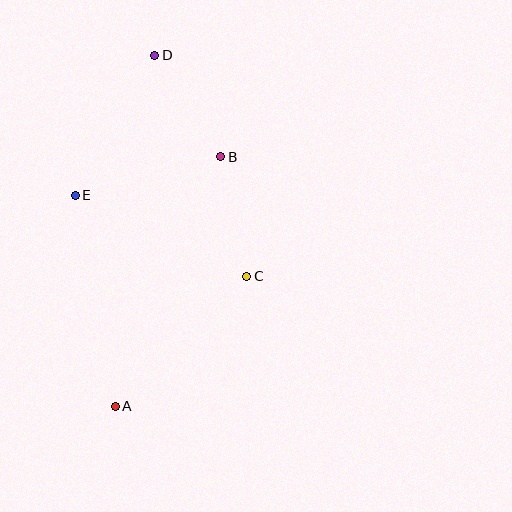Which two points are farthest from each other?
Points A and D are farthest from each other.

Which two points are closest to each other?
Points B and D are closest to each other.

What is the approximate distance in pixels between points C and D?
The distance between C and D is approximately 239 pixels.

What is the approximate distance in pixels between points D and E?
The distance between D and E is approximately 161 pixels.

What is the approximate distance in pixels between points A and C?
The distance between A and C is approximately 185 pixels.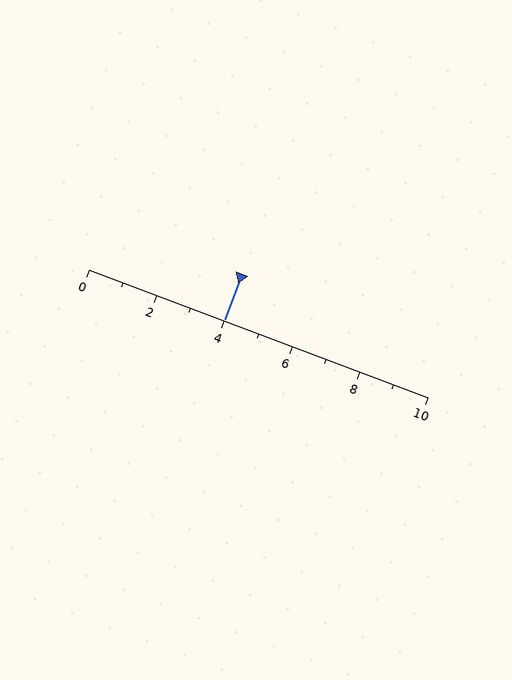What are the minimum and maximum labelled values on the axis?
The axis runs from 0 to 10.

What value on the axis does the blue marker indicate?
The marker indicates approximately 4.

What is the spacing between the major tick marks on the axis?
The major ticks are spaced 2 apart.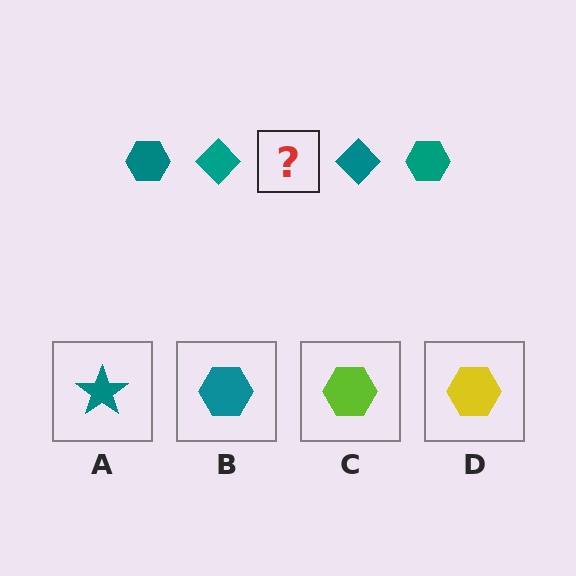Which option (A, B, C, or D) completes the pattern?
B.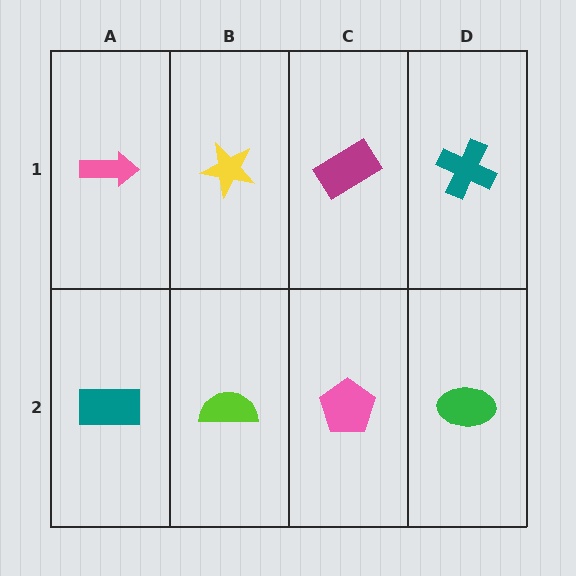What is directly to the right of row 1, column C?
A teal cross.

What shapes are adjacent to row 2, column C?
A magenta rectangle (row 1, column C), a lime semicircle (row 2, column B), a green ellipse (row 2, column D).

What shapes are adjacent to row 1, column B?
A lime semicircle (row 2, column B), a pink arrow (row 1, column A), a magenta rectangle (row 1, column C).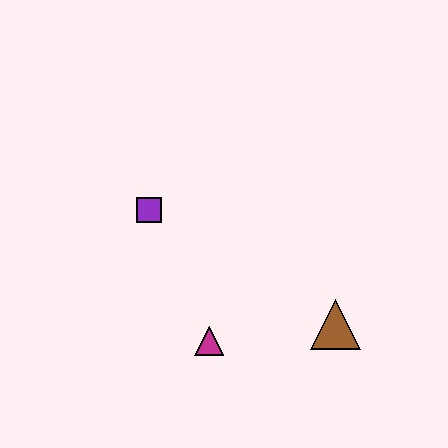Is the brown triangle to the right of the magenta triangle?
Yes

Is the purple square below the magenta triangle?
No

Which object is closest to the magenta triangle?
The brown triangle is closest to the magenta triangle.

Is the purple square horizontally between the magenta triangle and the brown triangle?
No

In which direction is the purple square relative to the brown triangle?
The purple square is to the left of the brown triangle.